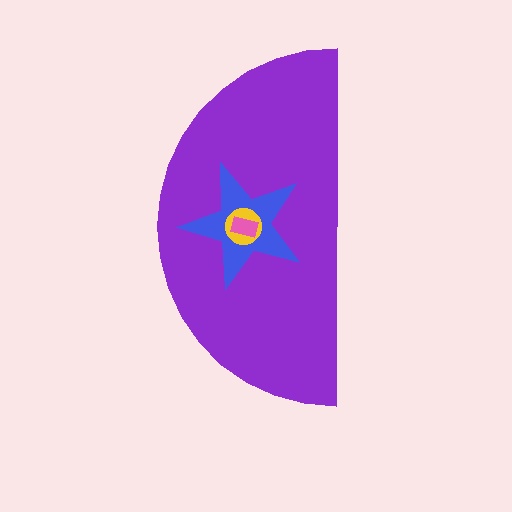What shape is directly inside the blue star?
The yellow circle.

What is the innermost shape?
The pink rectangle.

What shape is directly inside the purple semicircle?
The blue star.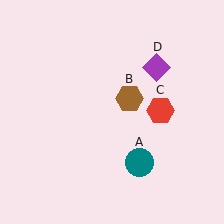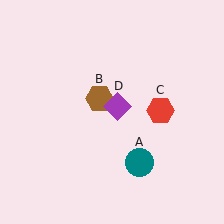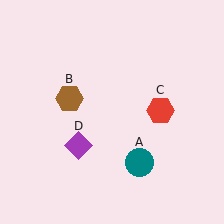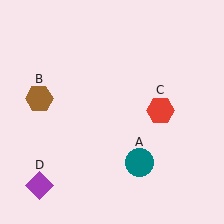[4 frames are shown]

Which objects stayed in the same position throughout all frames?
Teal circle (object A) and red hexagon (object C) remained stationary.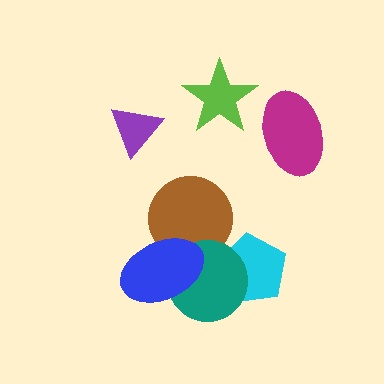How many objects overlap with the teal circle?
3 objects overlap with the teal circle.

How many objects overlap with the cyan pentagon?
1 object overlaps with the cyan pentagon.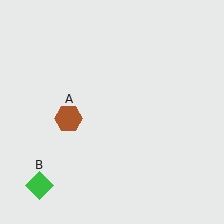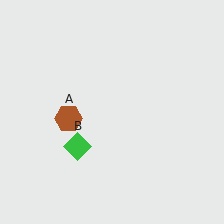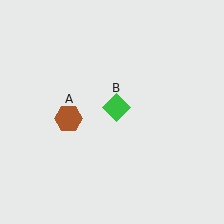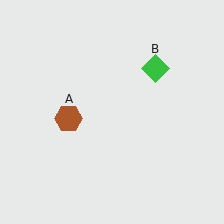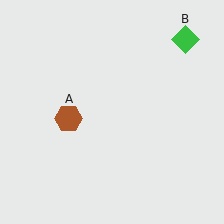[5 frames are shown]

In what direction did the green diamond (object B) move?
The green diamond (object B) moved up and to the right.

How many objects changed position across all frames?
1 object changed position: green diamond (object B).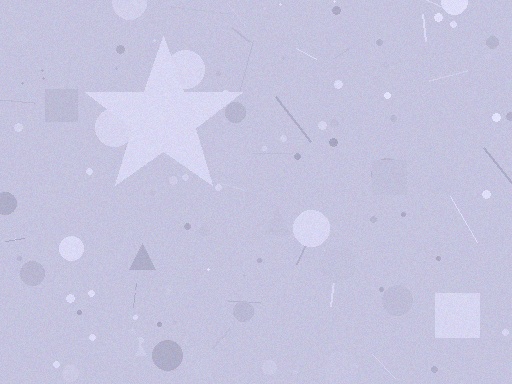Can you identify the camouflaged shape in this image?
The camouflaged shape is a star.